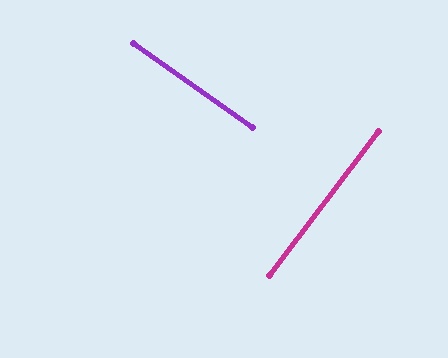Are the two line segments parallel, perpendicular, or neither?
Perpendicular — they meet at approximately 89°.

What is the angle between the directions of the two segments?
Approximately 89 degrees.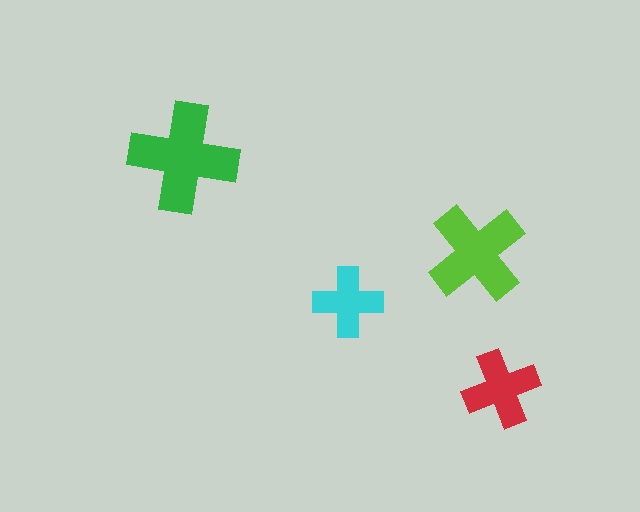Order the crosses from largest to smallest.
the green one, the lime one, the red one, the cyan one.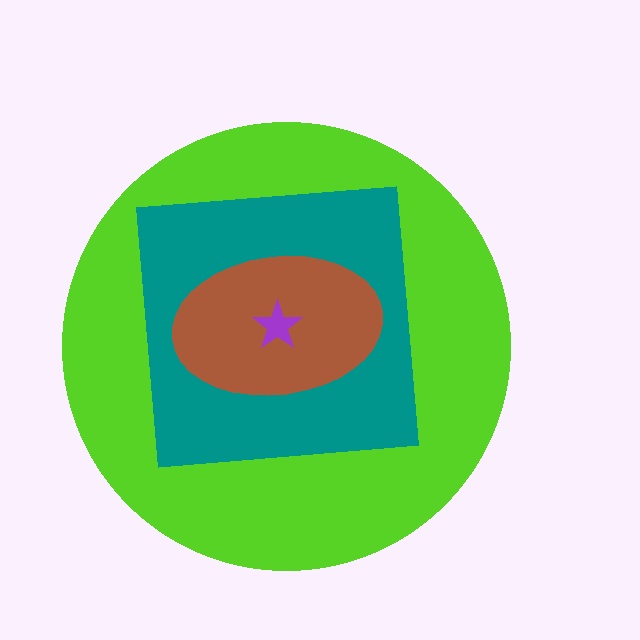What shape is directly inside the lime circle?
The teal square.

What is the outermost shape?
The lime circle.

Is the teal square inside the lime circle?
Yes.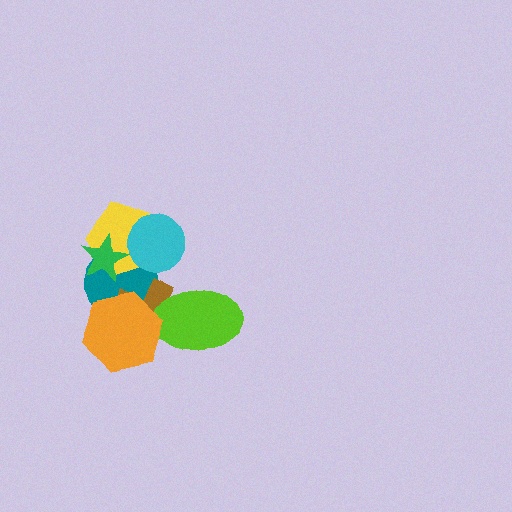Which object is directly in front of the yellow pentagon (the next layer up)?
The green star is directly in front of the yellow pentagon.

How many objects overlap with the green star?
2 objects overlap with the green star.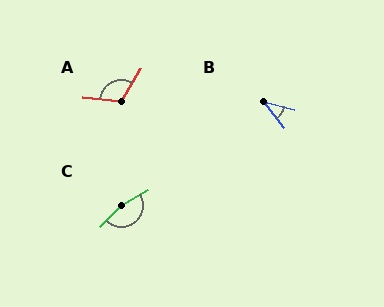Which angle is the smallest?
B, at approximately 38 degrees.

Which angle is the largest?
C, at approximately 165 degrees.